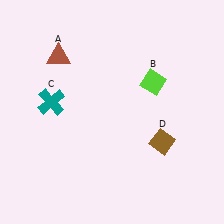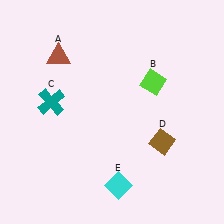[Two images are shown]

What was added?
A cyan diamond (E) was added in Image 2.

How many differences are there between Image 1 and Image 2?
There is 1 difference between the two images.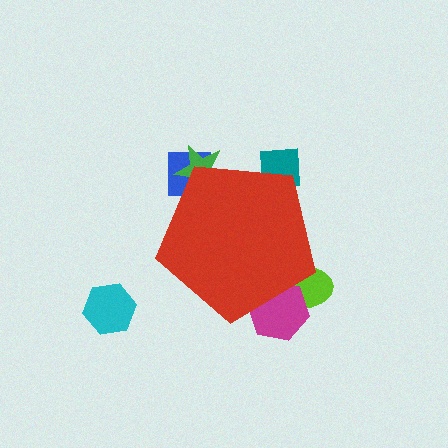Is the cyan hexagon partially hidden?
No, the cyan hexagon is fully visible.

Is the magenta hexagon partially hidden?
Yes, the magenta hexagon is partially hidden behind the red pentagon.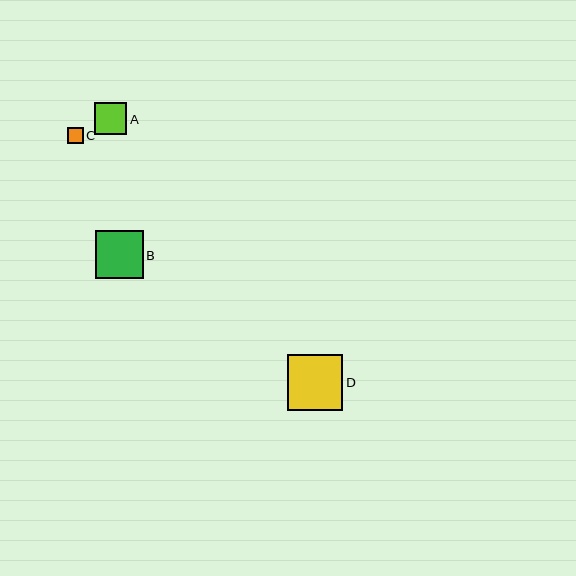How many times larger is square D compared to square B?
Square D is approximately 1.1 times the size of square B.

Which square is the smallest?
Square C is the smallest with a size of approximately 16 pixels.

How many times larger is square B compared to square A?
Square B is approximately 1.5 times the size of square A.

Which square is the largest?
Square D is the largest with a size of approximately 55 pixels.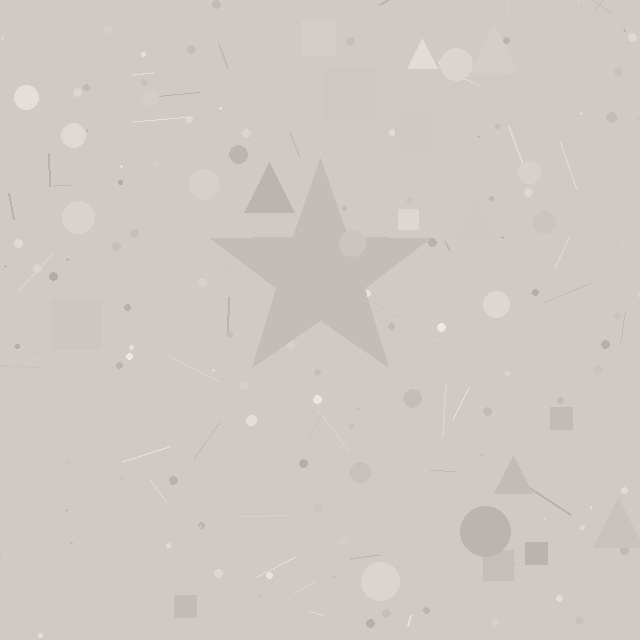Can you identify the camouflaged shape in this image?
The camouflaged shape is a star.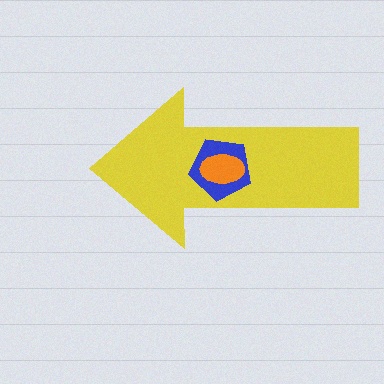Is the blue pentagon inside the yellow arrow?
Yes.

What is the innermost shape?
The orange ellipse.